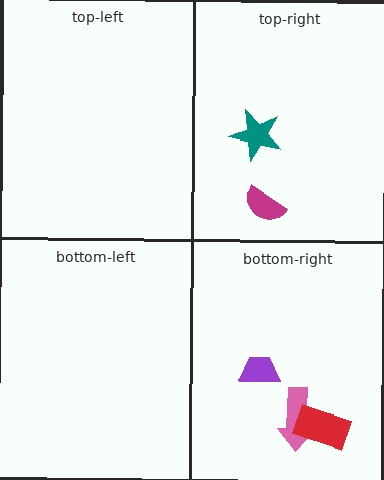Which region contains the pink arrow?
The bottom-right region.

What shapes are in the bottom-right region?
The pink arrow, the red rectangle, the purple trapezoid.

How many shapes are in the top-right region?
2.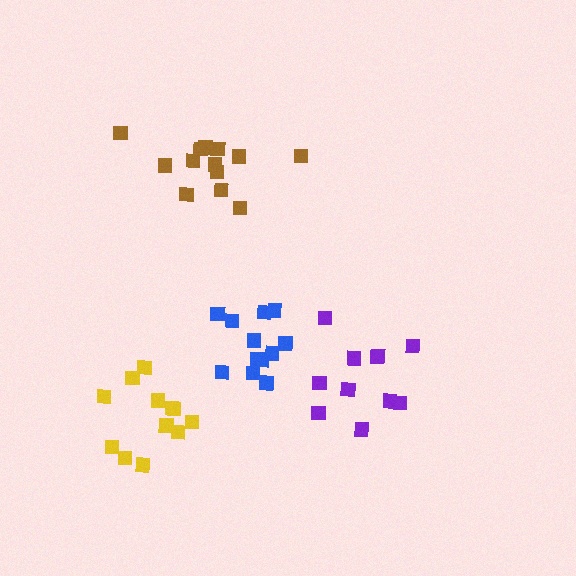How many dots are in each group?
Group 1: 12 dots, Group 2: 11 dots, Group 3: 13 dots, Group 4: 13 dots (49 total).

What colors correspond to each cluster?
The clusters are colored: yellow, purple, brown, blue.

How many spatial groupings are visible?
There are 4 spatial groupings.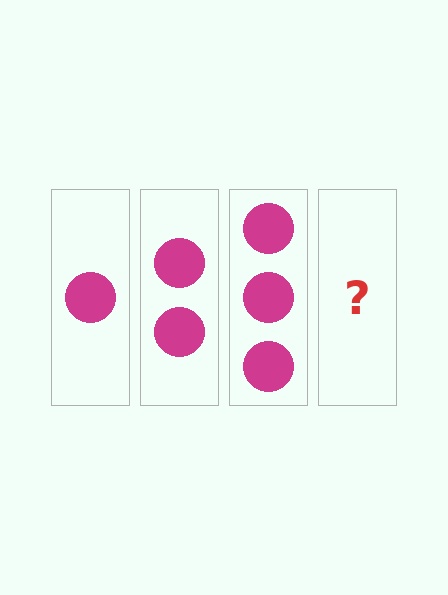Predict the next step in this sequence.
The next step is 4 circles.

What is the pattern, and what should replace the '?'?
The pattern is that each step adds one more circle. The '?' should be 4 circles.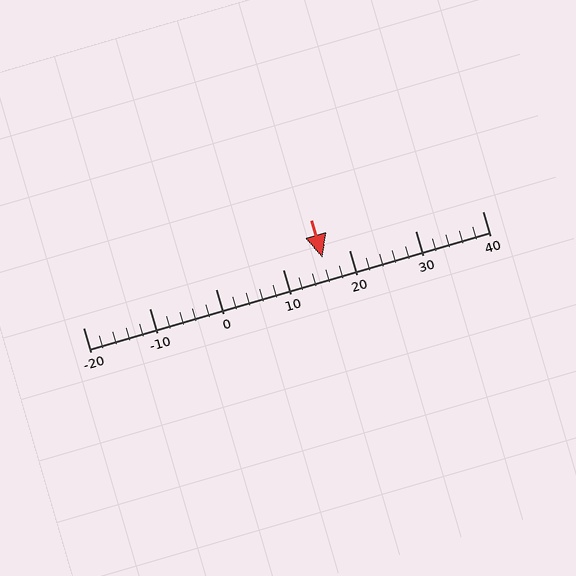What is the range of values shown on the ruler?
The ruler shows values from -20 to 40.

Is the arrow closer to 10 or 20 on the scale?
The arrow is closer to 20.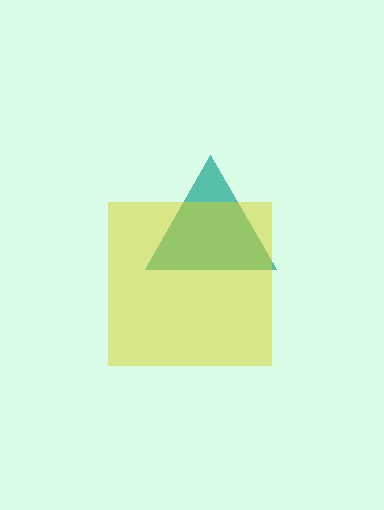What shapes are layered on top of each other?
The layered shapes are: a teal triangle, a yellow square.